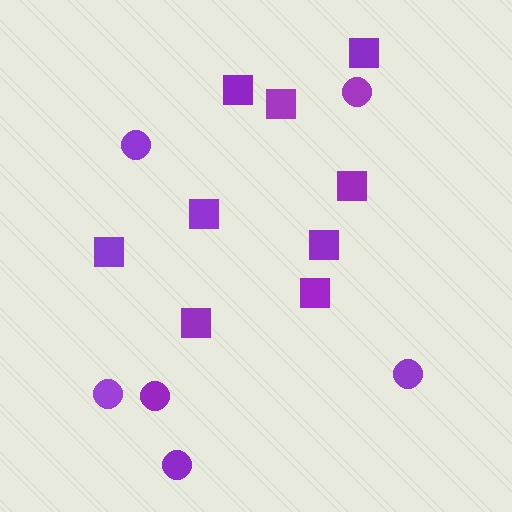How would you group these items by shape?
There are 2 groups: one group of circles (6) and one group of squares (9).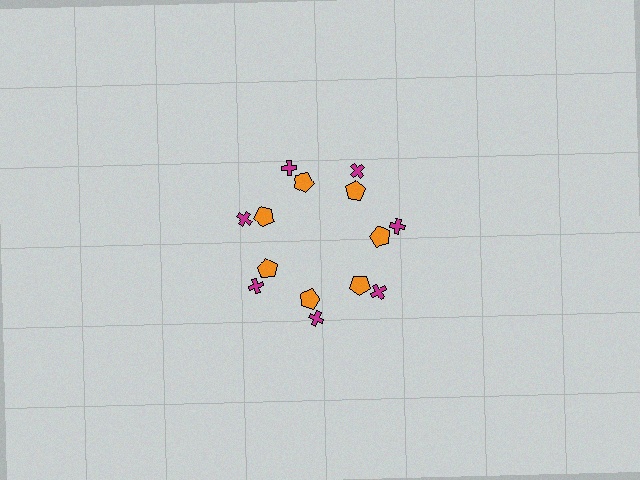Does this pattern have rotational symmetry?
Yes, this pattern has 7-fold rotational symmetry. It looks the same after rotating 51 degrees around the center.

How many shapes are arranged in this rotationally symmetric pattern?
There are 14 shapes, arranged in 7 groups of 2.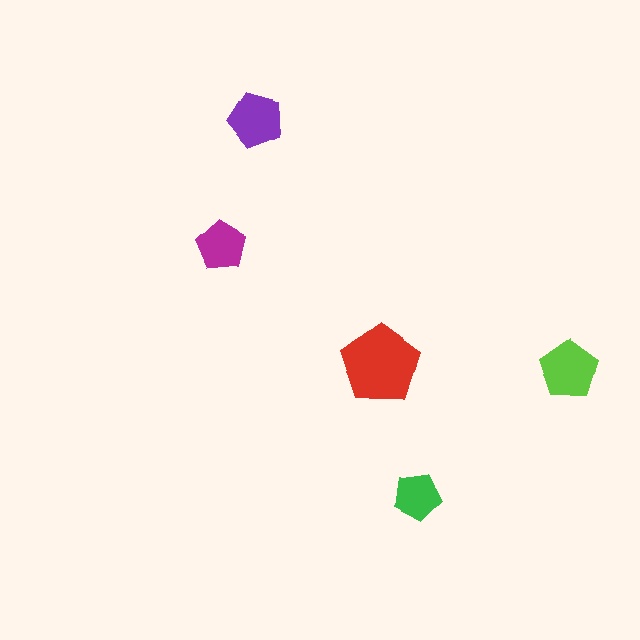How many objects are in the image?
There are 5 objects in the image.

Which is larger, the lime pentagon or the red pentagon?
The red one.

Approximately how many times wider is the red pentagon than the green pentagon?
About 1.5 times wider.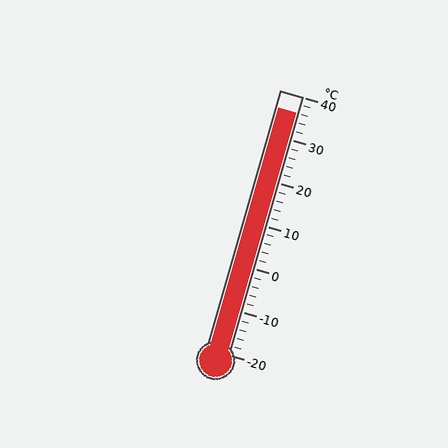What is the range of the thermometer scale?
The thermometer scale ranges from -20°C to 40°C.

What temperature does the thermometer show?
The thermometer shows approximately 36°C.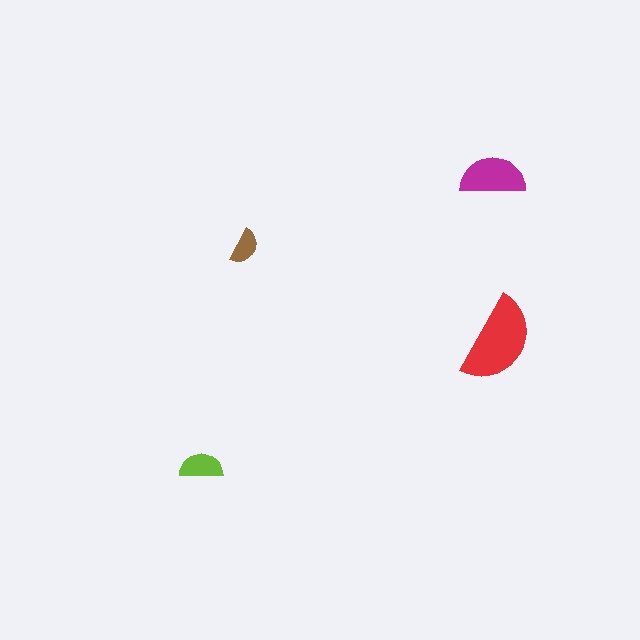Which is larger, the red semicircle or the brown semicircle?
The red one.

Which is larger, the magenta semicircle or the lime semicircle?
The magenta one.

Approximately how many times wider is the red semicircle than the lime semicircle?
About 2 times wider.